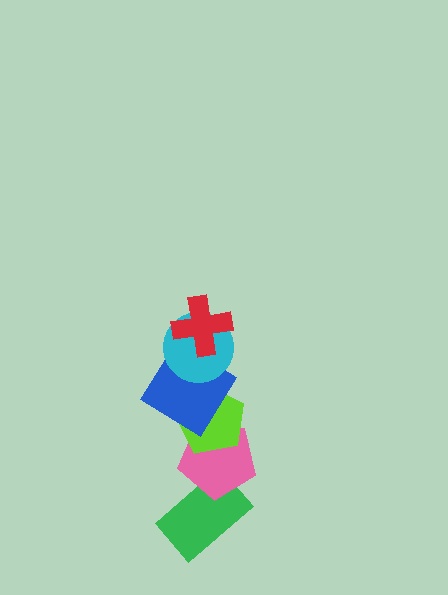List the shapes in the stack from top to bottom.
From top to bottom: the red cross, the cyan circle, the blue diamond, the lime pentagon, the pink pentagon, the green rectangle.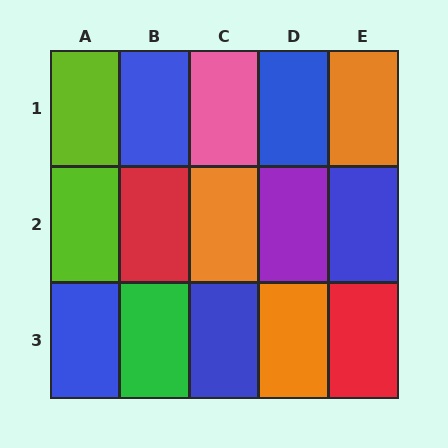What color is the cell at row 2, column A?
Lime.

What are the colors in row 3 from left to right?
Blue, green, blue, orange, red.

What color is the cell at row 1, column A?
Lime.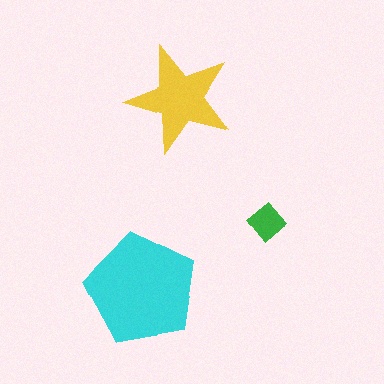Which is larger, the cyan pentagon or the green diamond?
The cyan pentagon.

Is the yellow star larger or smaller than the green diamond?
Larger.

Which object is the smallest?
The green diamond.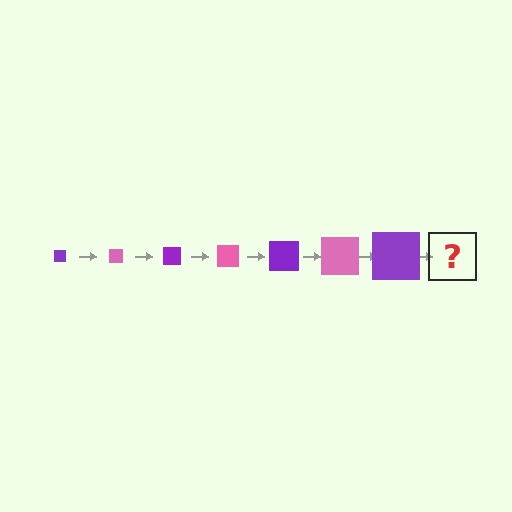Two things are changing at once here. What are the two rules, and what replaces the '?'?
The two rules are that the square grows larger each step and the color cycles through purple and pink. The '?' should be a pink square, larger than the previous one.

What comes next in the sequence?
The next element should be a pink square, larger than the previous one.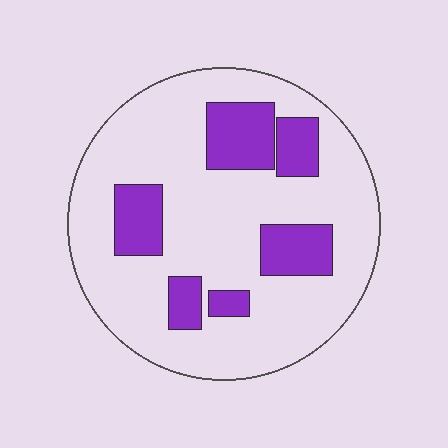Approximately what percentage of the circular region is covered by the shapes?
Approximately 25%.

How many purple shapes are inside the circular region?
6.